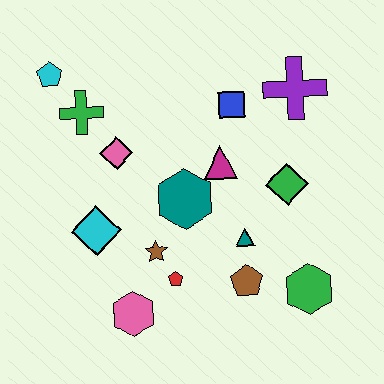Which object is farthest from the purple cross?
The pink hexagon is farthest from the purple cross.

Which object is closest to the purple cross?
The blue square is closest to the purple cross.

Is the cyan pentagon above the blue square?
Yes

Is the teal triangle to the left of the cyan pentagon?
No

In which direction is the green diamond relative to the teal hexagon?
The green diamond is to the right of the teal hexagon.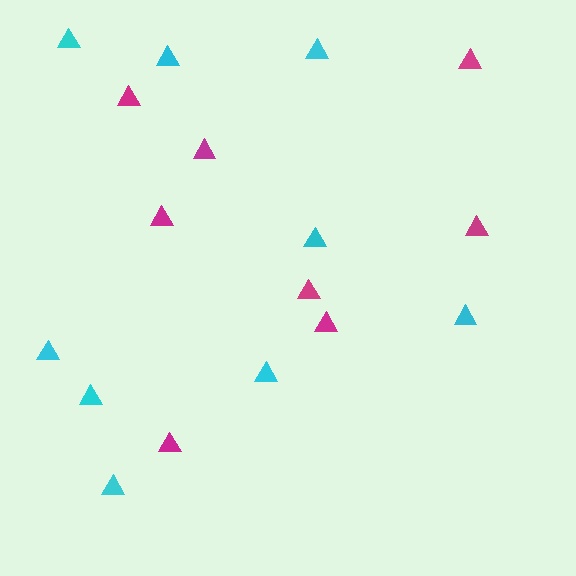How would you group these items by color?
There are 2 groups: one group of magenta triangles (8) and one group of cyan triangles (9).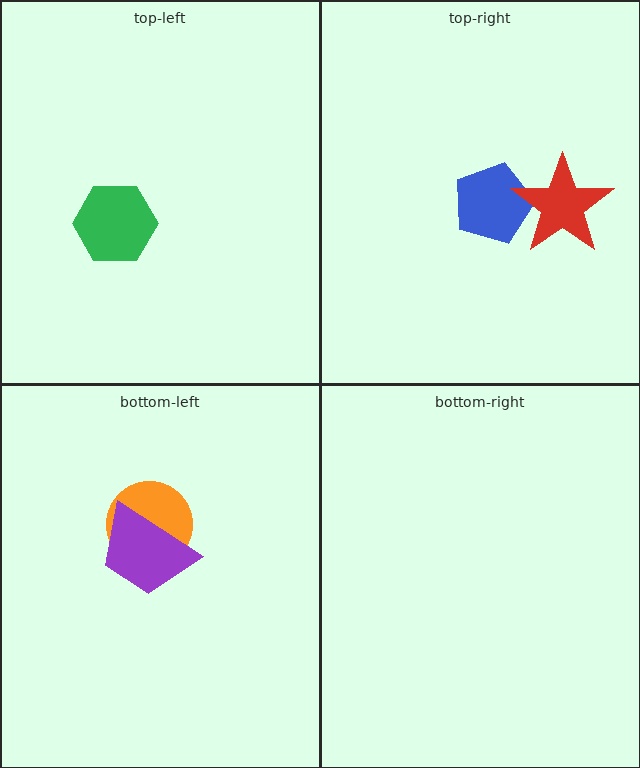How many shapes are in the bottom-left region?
2.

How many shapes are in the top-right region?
2.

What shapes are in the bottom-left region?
The orange circle, the purple trapezoid.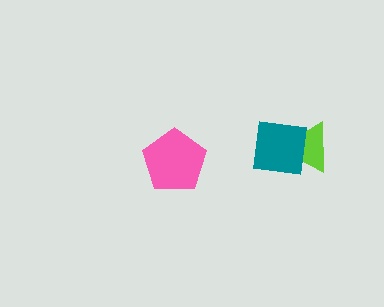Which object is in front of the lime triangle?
The teal square is in front of the lime triangle.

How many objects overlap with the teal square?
1 object overlaps with the teal square.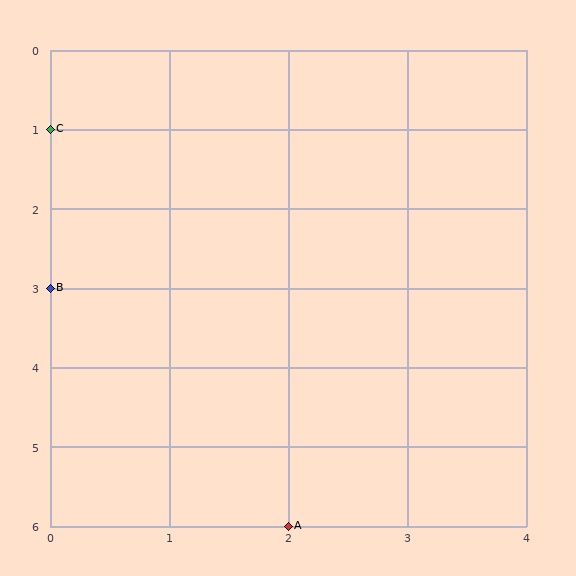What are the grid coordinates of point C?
Point C is at grid coordinates (0, 1).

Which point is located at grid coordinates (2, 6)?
Point A is at (2, 6).